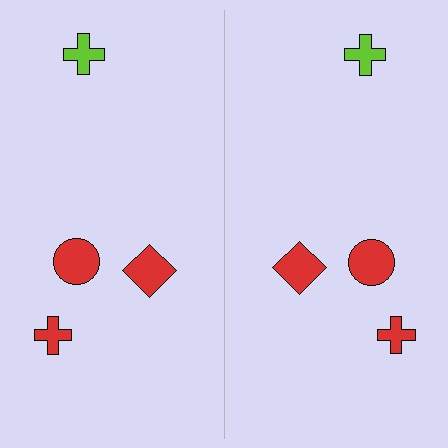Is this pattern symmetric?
Yes, this pattern has bilateral (reflection) symmetry.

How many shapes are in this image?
There are 8 shapes in this image.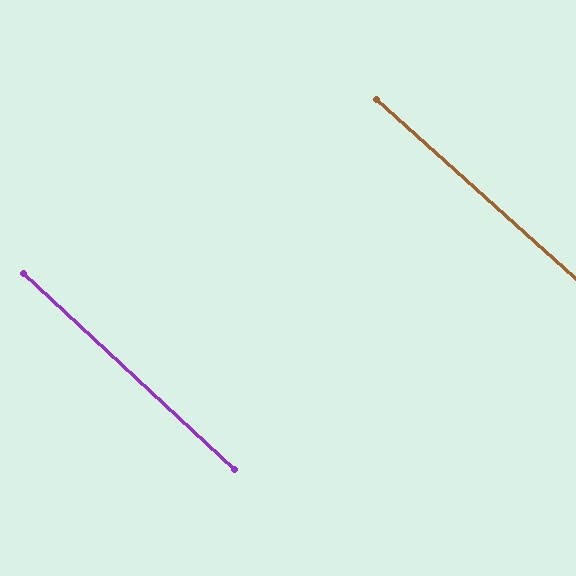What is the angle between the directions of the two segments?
Approximately 1 degree.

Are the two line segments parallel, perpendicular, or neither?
Parallel — their directions differ by only 1.1°.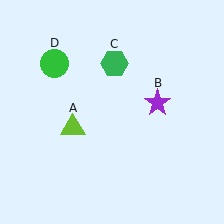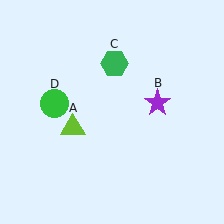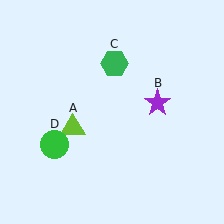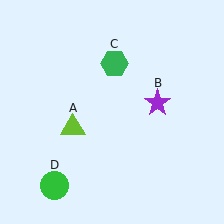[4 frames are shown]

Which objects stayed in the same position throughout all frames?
Lime triangle (object A) and purple star (object B) and green hexagon (object C) remained stationary.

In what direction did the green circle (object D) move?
The green circle (object D) moved down.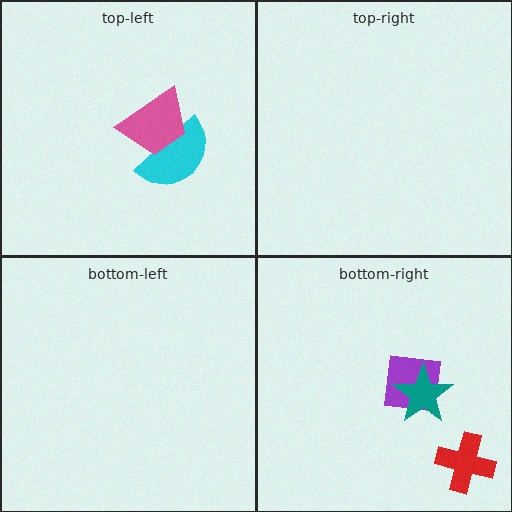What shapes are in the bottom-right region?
The purple square, the red cross, the teal star.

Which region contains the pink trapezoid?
The top-left region.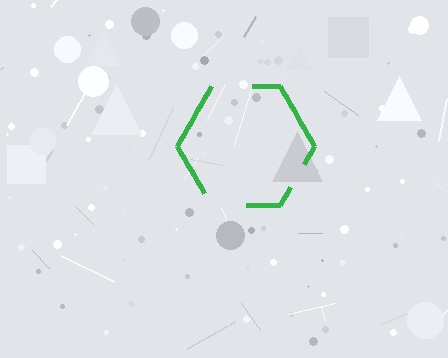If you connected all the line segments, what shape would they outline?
They would outline a hexagon.